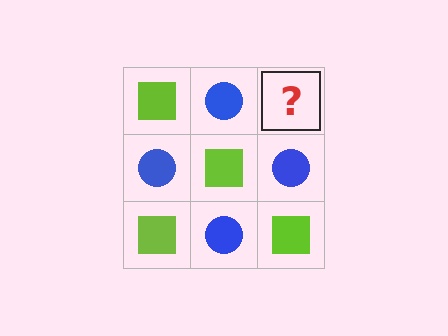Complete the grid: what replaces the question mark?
The question mark should be replaced with a lime square.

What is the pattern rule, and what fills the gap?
The rule is that it alternates lime square and blue circle in a checkerboard pattern. The gap should be filled with a lime square.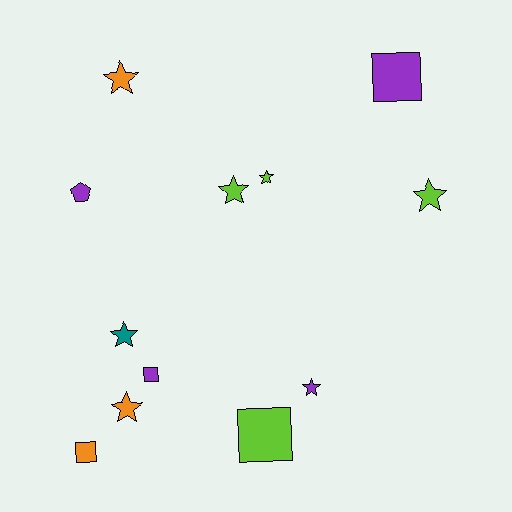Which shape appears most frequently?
Star, with 7 objects.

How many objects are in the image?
There are 12 objects.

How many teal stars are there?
There is 1 teal star.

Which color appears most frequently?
Lime, with 4 objects.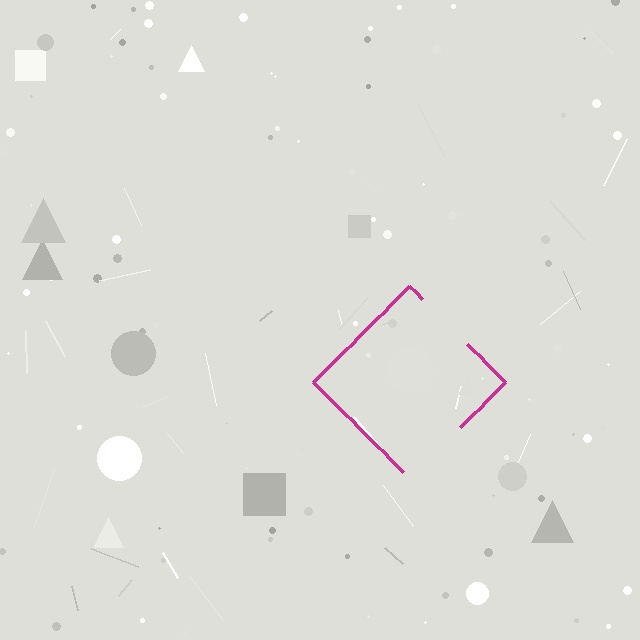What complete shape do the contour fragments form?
The contour fragments form a diamond.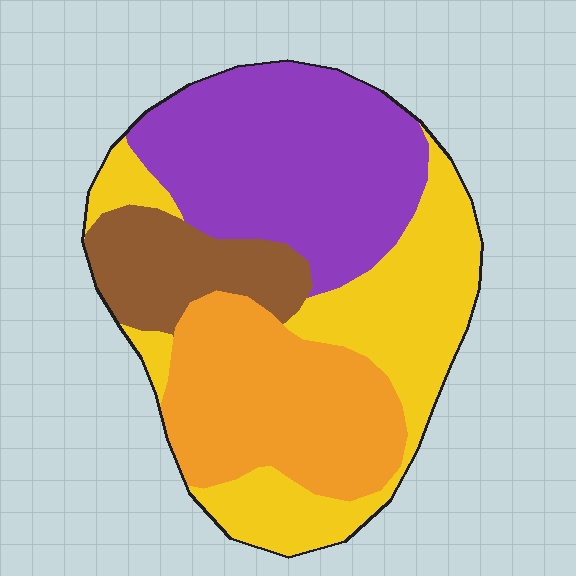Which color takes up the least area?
Brown, at roughly 15%.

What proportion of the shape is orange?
Orange covers around 25% of the shape.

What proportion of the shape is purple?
Purple takes up about one third (1/3) of the shape.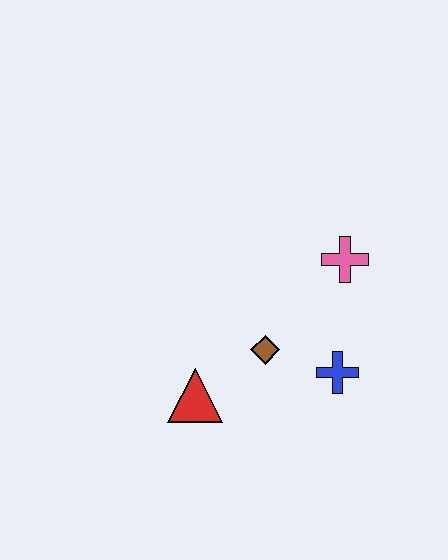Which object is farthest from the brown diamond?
The pink cross is farthest from the brown diamond.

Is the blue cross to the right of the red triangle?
Yes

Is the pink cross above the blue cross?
Yes